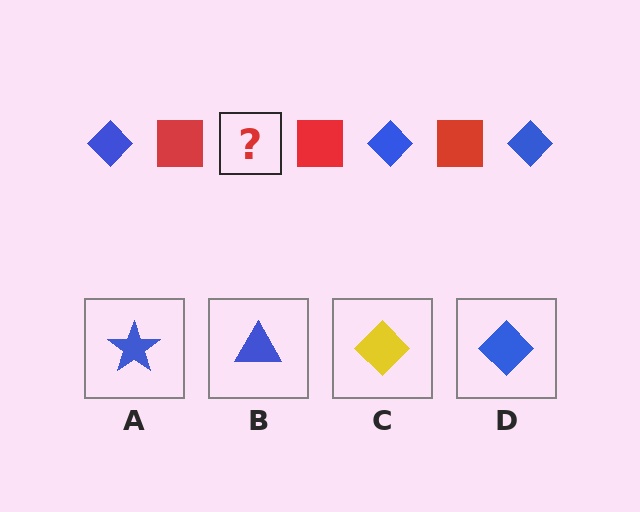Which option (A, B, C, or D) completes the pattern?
D.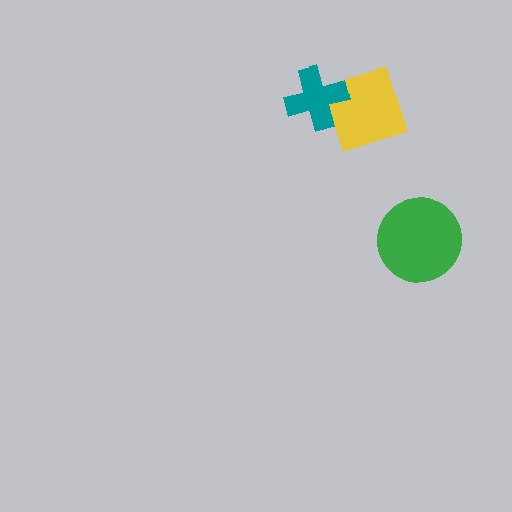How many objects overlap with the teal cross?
1 object overlaps with the teal cross.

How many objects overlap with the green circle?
0 objects overlap with the green circle.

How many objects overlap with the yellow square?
1 object overlaps with the yellow square.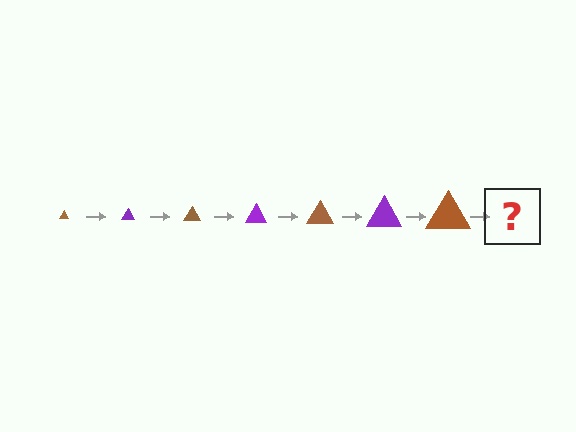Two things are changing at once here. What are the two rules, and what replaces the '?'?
The two rules are that the triangle grows larger each step and the color cycles through brown and purple. The '?' should be a purple triangle, larger than the previous one.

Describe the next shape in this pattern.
It should be a purple triangle, larger than the previous one.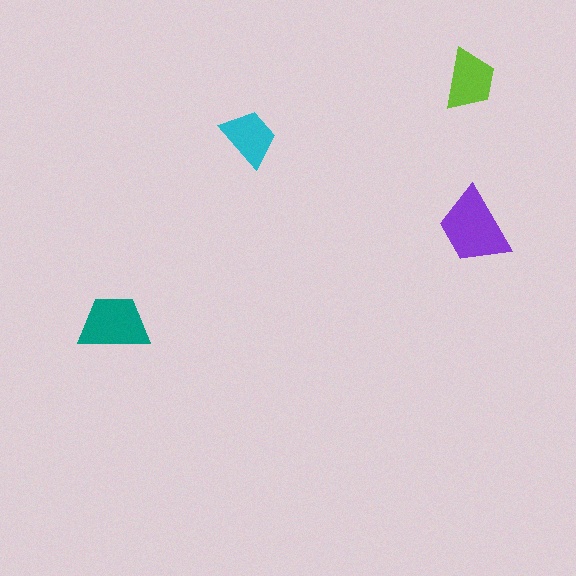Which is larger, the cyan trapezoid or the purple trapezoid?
The purple one.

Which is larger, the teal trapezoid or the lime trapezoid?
The teal one.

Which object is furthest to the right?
The lime trapezoid is rightmost.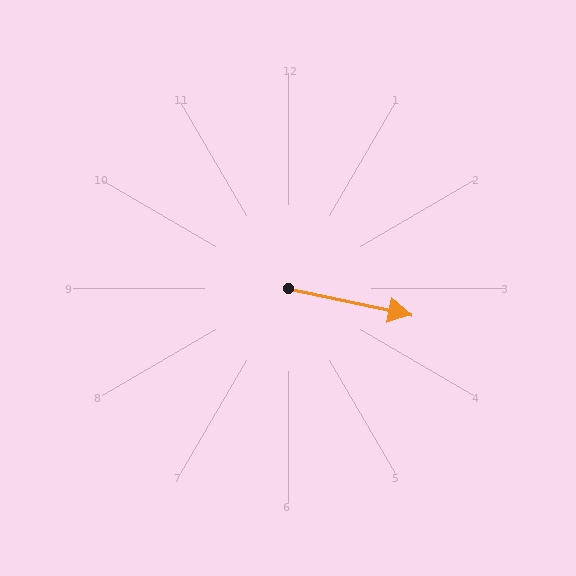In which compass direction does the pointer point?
East.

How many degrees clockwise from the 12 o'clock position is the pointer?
Approximately 102 degrees.